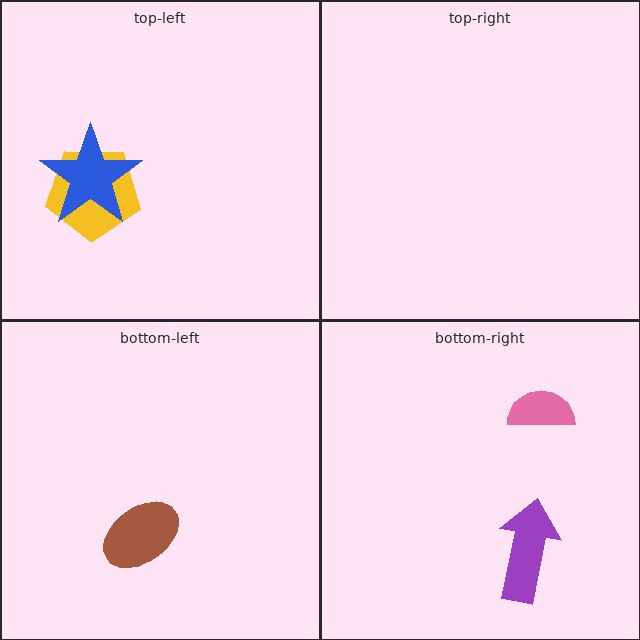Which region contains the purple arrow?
The bottom-right region.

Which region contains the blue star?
The top-left region.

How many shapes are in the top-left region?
2.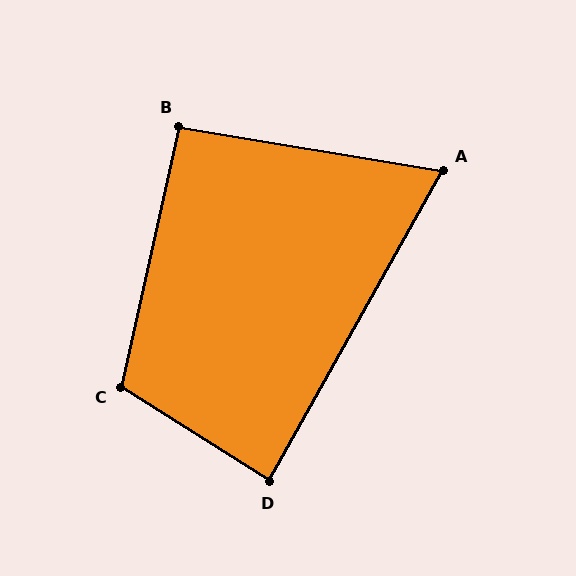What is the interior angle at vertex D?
Approximately 87 degrees (approximately right).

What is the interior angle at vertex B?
Approximately 93 degrees (approximately right).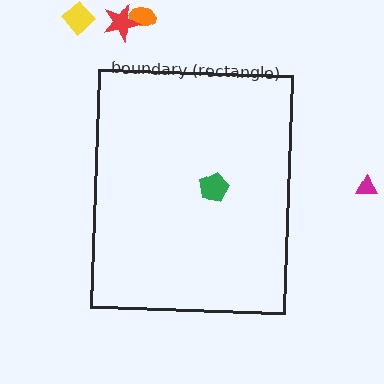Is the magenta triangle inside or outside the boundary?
Outside.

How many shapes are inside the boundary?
1 inside, 4 outside.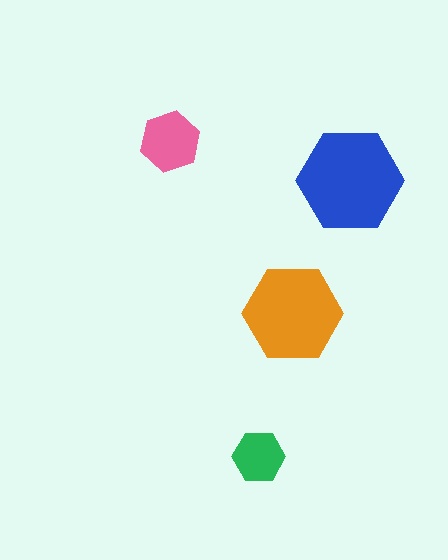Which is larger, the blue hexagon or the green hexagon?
The blue one.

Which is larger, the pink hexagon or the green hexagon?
The pink one.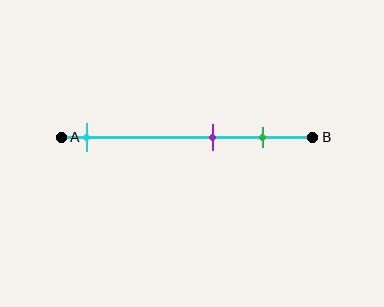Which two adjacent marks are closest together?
The purple and green marks are the closest adjacent pair.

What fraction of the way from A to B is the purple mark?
The purple mark is approximately 60% (0.6) of the way from A to B.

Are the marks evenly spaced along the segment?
No, the marks are not evenly spaced.